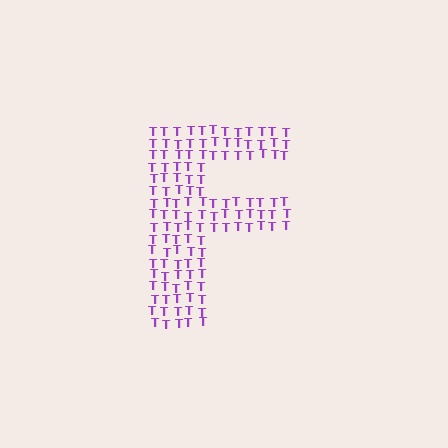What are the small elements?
The small elements are letter T's.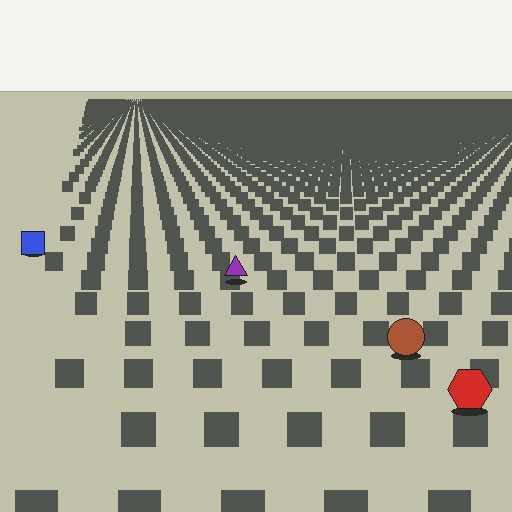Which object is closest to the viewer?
The red hexagon is closest. The texture marks near it are larger and more spread out.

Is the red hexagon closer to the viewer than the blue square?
Yes. The red hexagon is closer — you can tell from the texture gradient: the ground texture is coarser near it.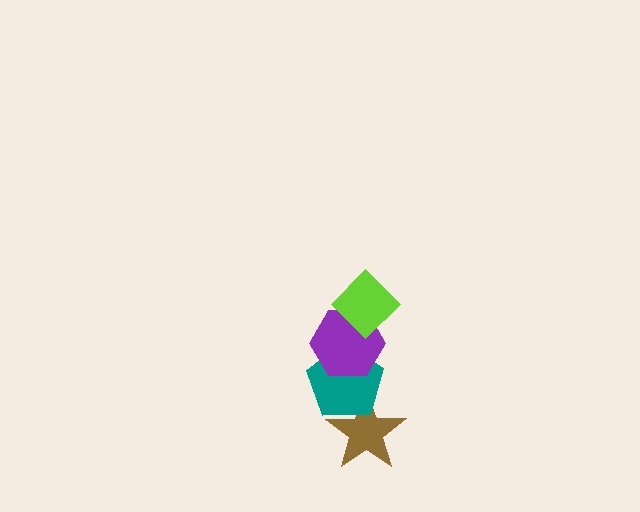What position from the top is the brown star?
The brown star is 4th from the top.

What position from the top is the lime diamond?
The lime diamond is 1st from the top.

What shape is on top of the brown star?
The teal pentagon is on top of the brown star.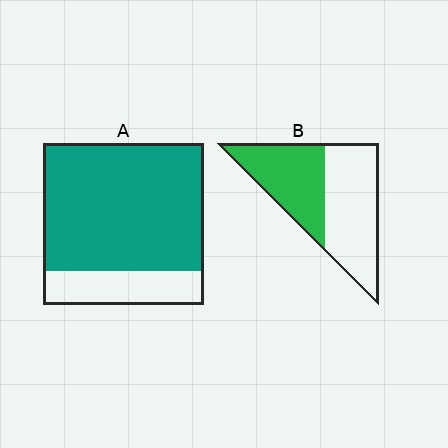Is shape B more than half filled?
No.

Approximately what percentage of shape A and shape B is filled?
A is approximately 80% and B is approximately 45%.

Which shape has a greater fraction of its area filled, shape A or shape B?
Shape A.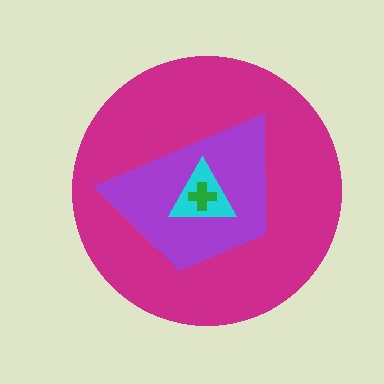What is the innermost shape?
The green cross.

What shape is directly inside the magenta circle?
The purple trapezoid.